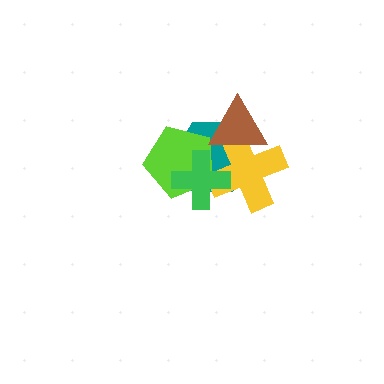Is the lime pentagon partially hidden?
Yes, it is partially covered by another shape.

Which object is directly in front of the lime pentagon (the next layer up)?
The yellow cross is directly in front of the lime pentagon.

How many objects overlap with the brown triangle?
2 objects overlap with the brown triangle.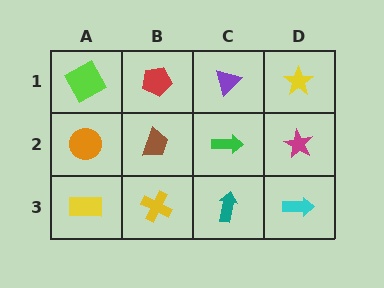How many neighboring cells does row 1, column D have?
2.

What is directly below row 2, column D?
A cyan arrow.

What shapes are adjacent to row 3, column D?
A magenta star (row 2, column D), a teal arrow (row 3, column C).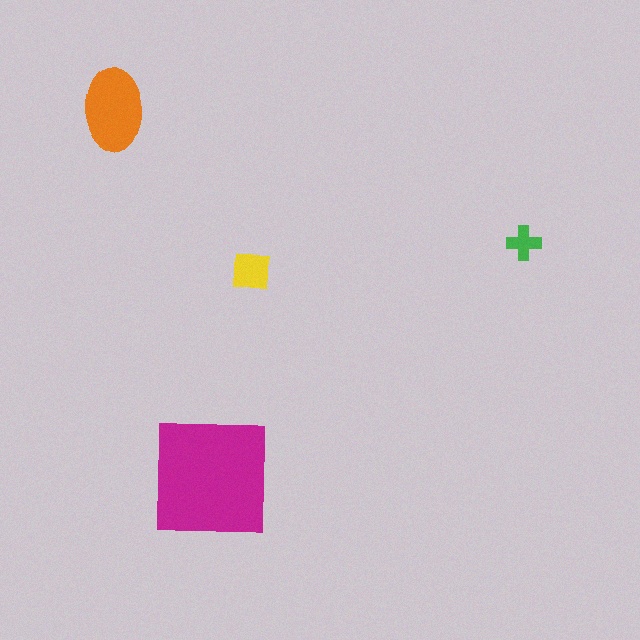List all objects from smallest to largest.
The green cross, the yellow square, the orange ellipse, the magenta square.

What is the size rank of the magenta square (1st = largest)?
1st.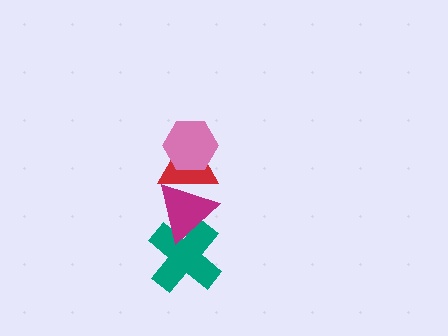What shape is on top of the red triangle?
The pink hexagon is on top of the red triangle.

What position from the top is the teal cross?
The teal cross is 4th from the top.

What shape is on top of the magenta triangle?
The red triangle is on top of the magenta triangle.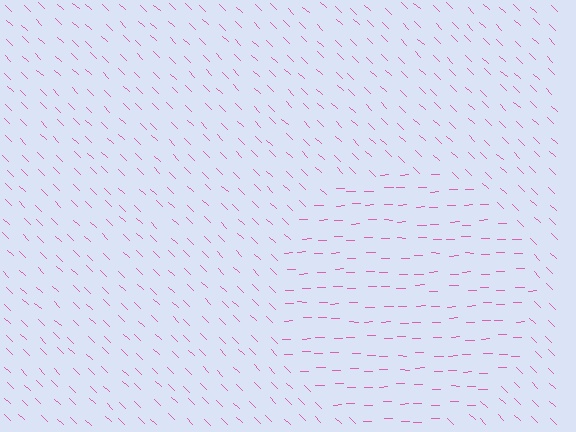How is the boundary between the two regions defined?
The boundary is defined purely by a change in line orientation (approximately 45 degrees difference). All lines are the same color and thickness.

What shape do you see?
I see a circle.